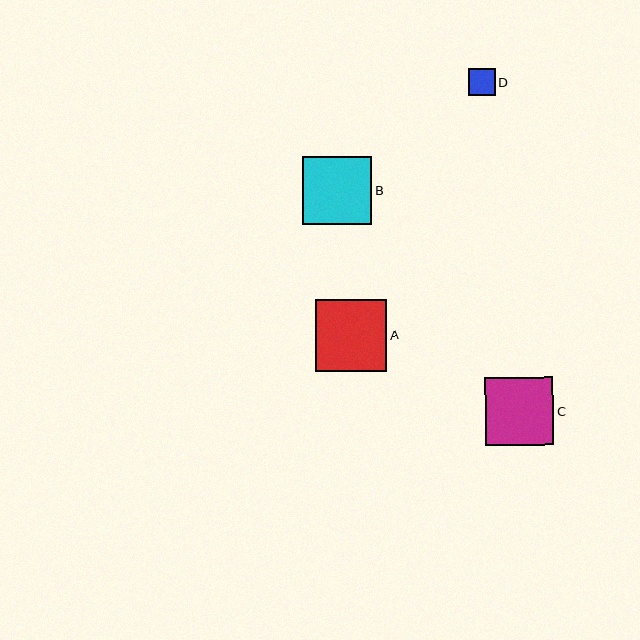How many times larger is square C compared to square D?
Square C is approximately 2.5 times the size of square D.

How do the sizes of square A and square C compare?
Square A and square C are approximately the same size.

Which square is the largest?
Square A is the largest with a size of approximately 72 pixels.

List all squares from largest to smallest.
From largest to smallest: A, B, C, D.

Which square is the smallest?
Square D is the smallest with a size of approximately 27 pixels.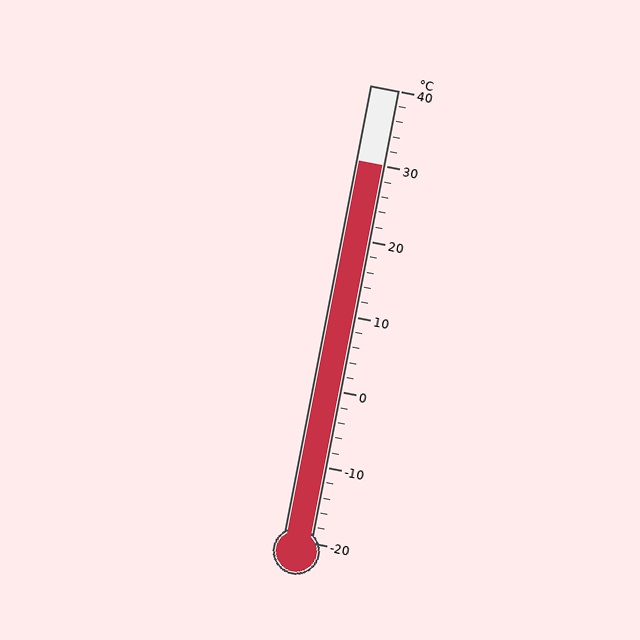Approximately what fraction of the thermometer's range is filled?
The thermometer is filled to approximately 85% of its range.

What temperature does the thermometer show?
The thermometer shows approximately 30°C.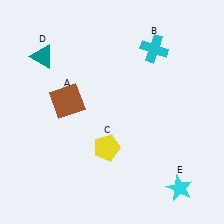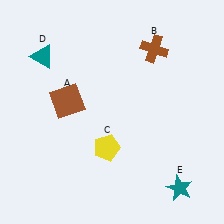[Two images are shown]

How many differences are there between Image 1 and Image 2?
There are 2 differences between the two images.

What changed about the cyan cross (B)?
In Image 1, B is cyan. In Image 2, it changed to brown.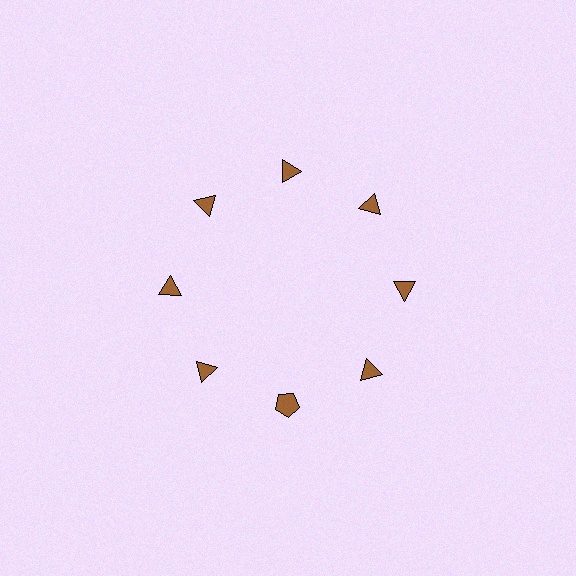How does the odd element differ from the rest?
It has a different shape: pentagon instead of triangle.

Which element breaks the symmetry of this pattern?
The brown pentagon at roughly the 6 o'clock position breaks the symmetry. All other shapes are brown triangles.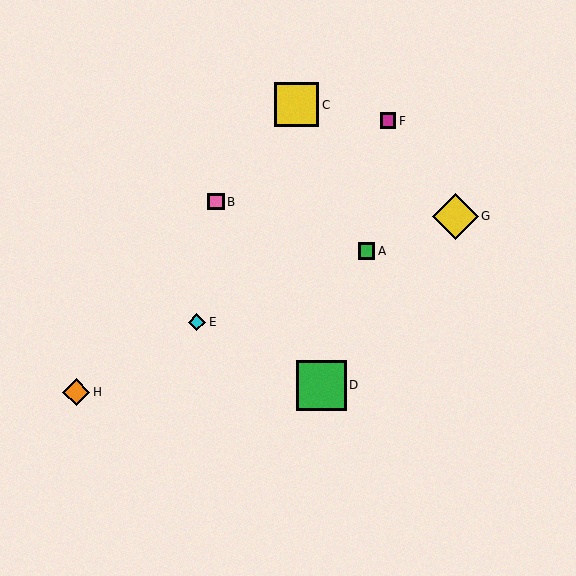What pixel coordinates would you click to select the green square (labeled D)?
Click at (321, 385) to select the green square D.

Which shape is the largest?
The green square (labeled D) is the largest.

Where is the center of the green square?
The center of the green square is at (367, 251).